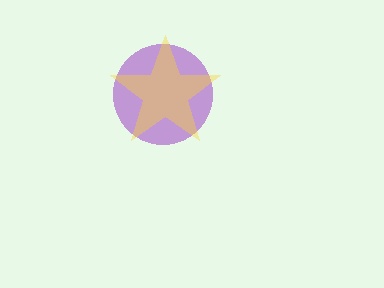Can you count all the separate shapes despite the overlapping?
Yes, there are 2 separate shapes.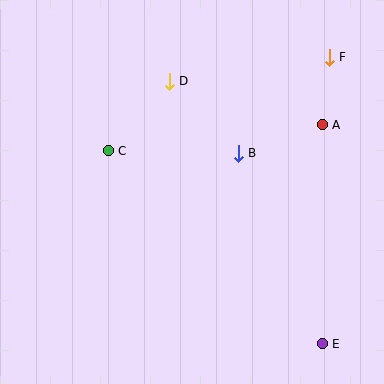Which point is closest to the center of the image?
Point B at (238, 153) is closest to the center.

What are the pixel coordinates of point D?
Point D is at (169, 81).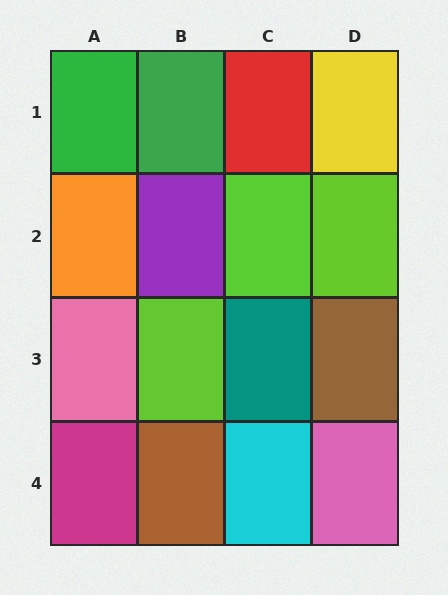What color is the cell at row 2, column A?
Orange.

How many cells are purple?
1 cell is purple.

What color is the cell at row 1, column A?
Green.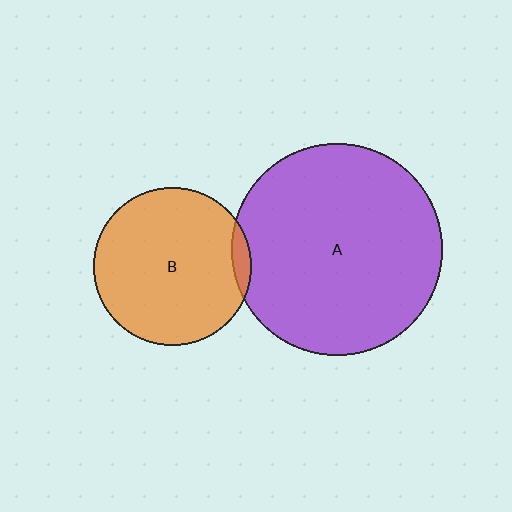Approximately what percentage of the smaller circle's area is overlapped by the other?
Approximately 5%.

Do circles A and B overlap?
Yes.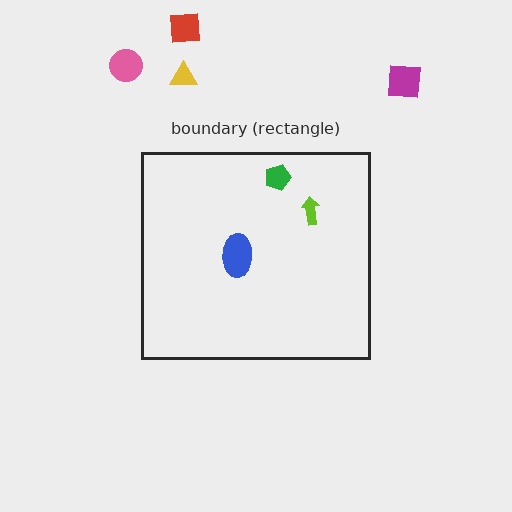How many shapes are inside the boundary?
3 inside, 4 outside.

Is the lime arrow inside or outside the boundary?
Inside.